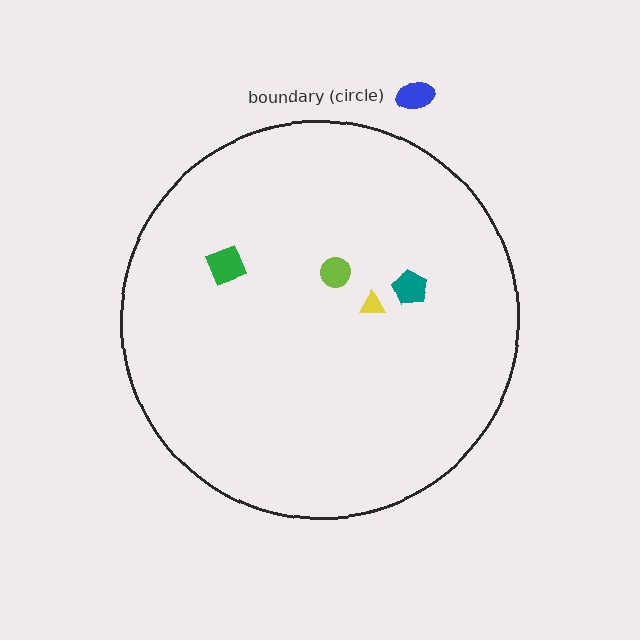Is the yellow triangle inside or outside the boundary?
Inside.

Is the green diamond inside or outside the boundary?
Inside.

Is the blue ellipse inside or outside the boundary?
Outside.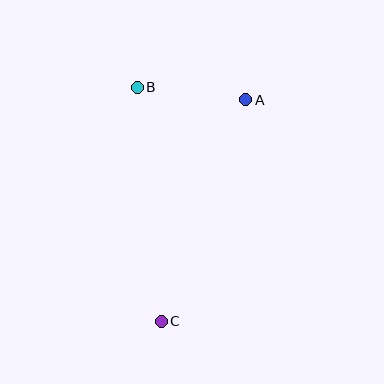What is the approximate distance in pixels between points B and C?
The distance between B and C is approximately 235 pixels.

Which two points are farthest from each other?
Points A and C are farthest from each other.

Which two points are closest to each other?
Points A and B are closest to each other.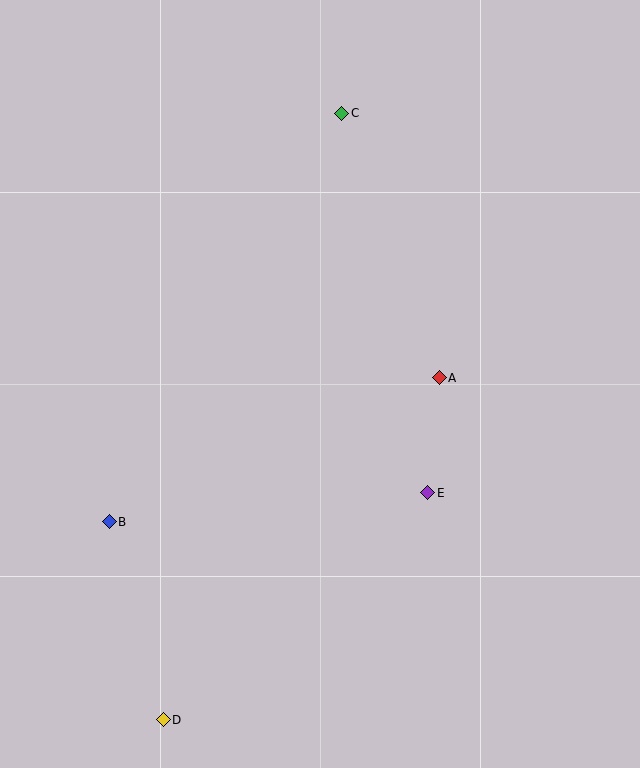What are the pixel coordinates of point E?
Point E is at (428, 493).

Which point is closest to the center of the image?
Point A at (439, 378) is closest to the center.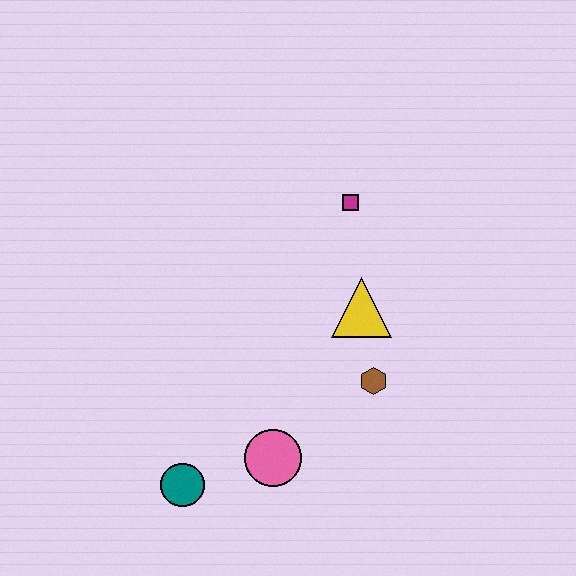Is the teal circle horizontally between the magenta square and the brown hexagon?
No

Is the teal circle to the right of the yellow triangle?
No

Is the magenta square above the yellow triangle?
Yes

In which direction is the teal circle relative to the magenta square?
The teal circle is below the magenta square.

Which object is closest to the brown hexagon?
The yellow triangle is closest to the brown hexagon.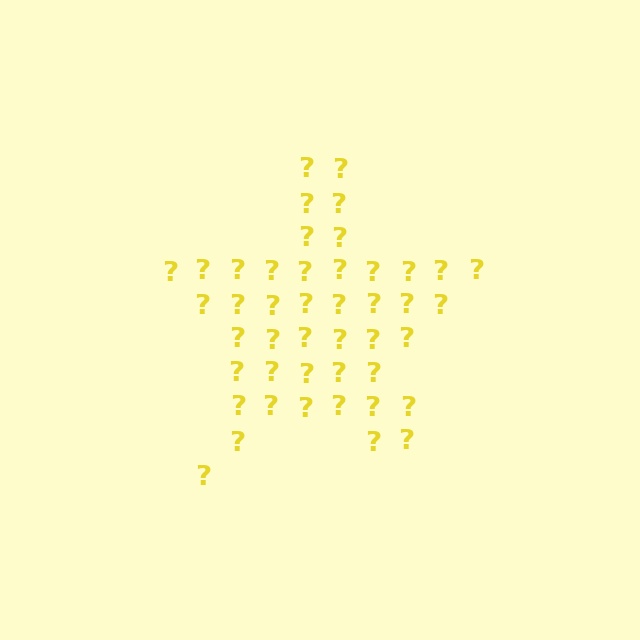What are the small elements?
The small elements are question marks.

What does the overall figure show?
The overall figure shows a star.